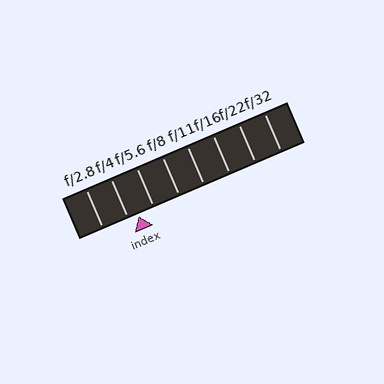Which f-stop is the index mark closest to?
The index mark is closest to f/4.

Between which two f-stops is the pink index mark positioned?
The index mark is between f/4 and f/5.6.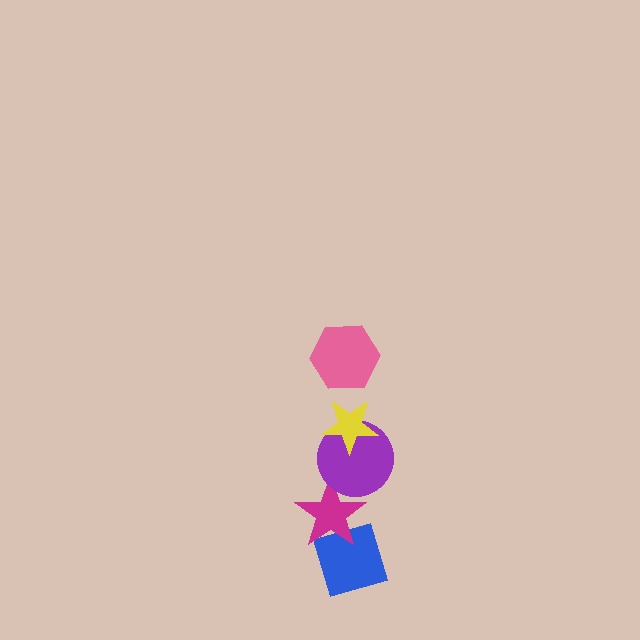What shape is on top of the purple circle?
The yellow star is on top of the purple circle.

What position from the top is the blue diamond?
The blue diamond is 5th from the top.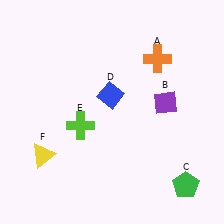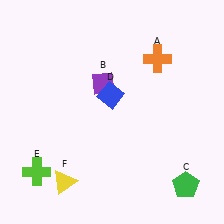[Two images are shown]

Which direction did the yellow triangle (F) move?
The yellow triangle (F) moved down.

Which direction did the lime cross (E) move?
The lime cross (E) moved down.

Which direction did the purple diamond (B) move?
The purple diamond (B) moved left.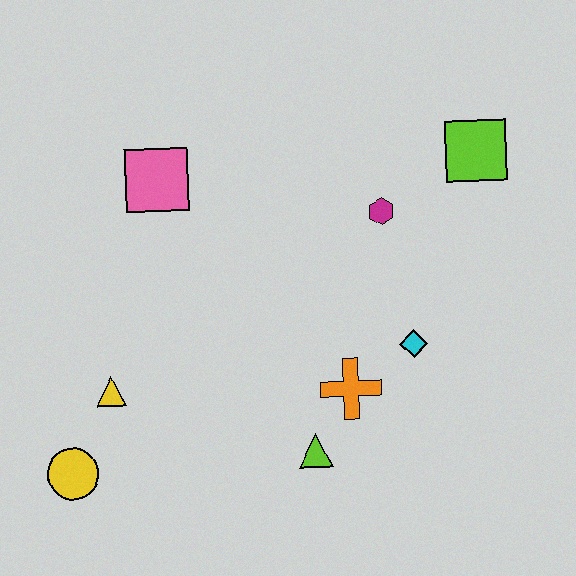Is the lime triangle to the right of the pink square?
Yes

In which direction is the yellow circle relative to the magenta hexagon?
The yellow circle is to the left of the magenta hexagon.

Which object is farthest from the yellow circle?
The lime square is farthest from the yellow circle.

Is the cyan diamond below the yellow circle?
No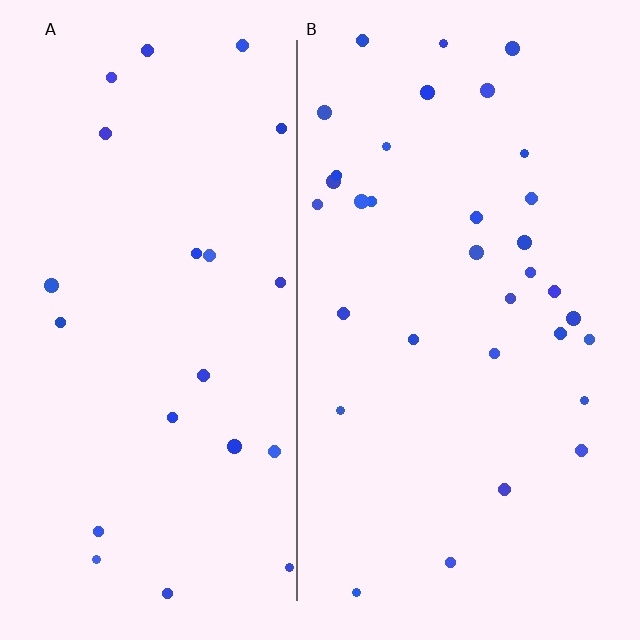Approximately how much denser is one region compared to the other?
Approximately 1.5× — region B over region A.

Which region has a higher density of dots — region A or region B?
B (the right).